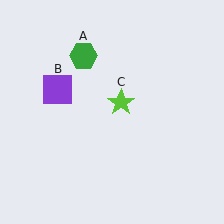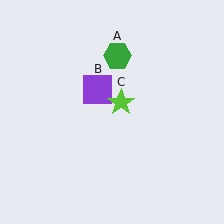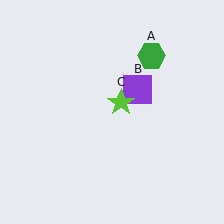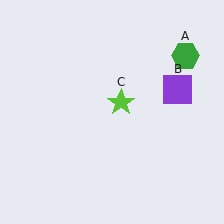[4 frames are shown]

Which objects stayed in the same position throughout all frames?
Lime star (object C) remained stationary.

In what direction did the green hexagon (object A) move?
The green hexagon (object A) moved right.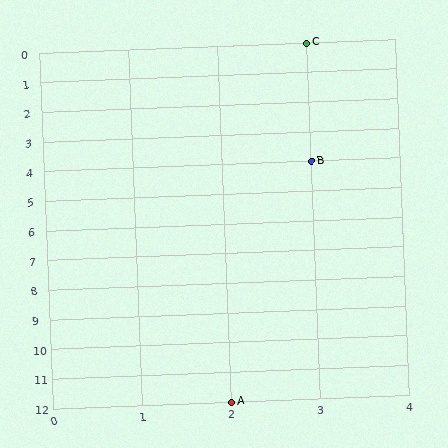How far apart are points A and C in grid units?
Points A and C are 1 column and 12 rows apart (about 12.0 grid units diagonally).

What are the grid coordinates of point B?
Point B is at grid coordinates (3, 4).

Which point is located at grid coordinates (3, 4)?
Point B is at (3, 4).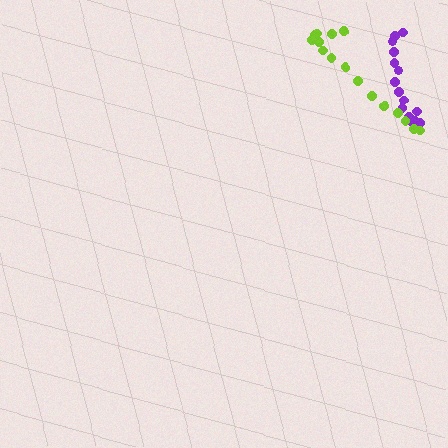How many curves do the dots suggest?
There are 2 distinct paths.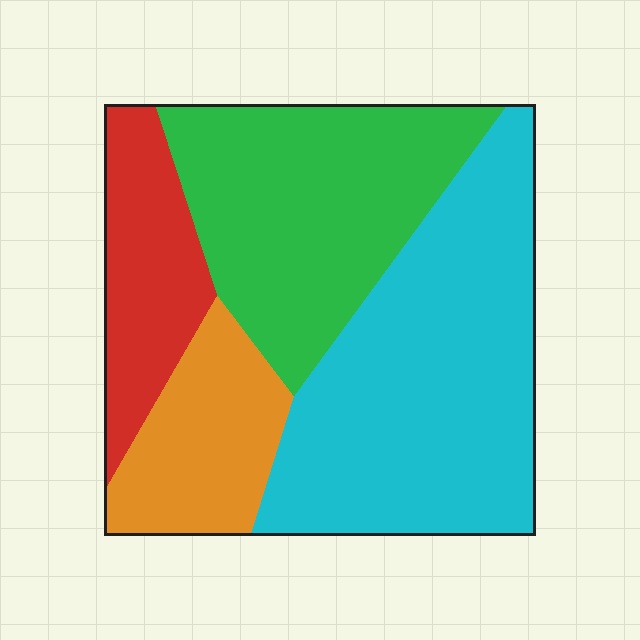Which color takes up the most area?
Cyan, at roughly 40%.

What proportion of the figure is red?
Red takes up less than a sixth of the figure.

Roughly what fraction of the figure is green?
Green takes up about one third (1/3) of the figure.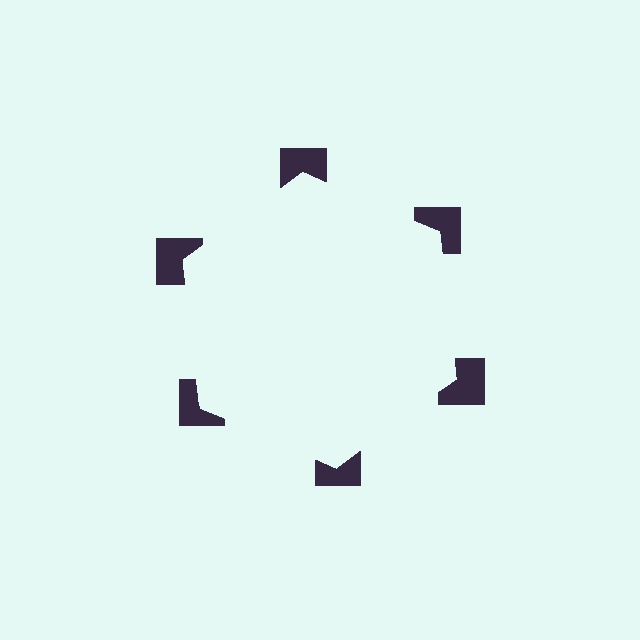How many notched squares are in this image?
There are 6 — one at each vertex of the illusory hexagon.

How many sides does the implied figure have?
6 sides.